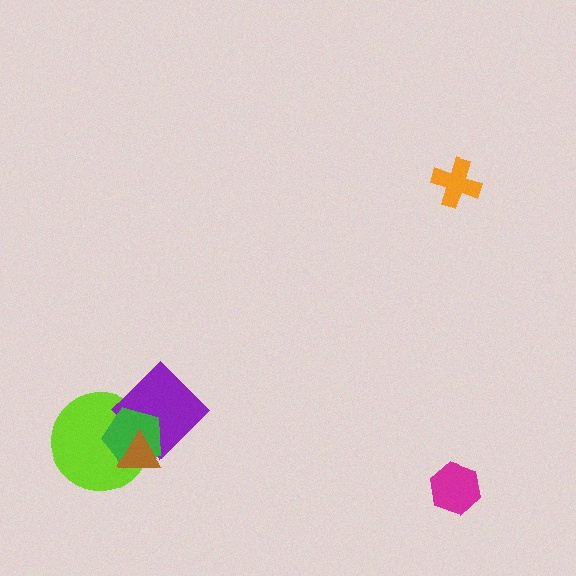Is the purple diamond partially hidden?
Yes, it is partially covered by another shape.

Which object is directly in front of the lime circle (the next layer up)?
The purple diamond is directly in front of the lime circle.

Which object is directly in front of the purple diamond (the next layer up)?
The green pentagon is directly in front of the purple diamond.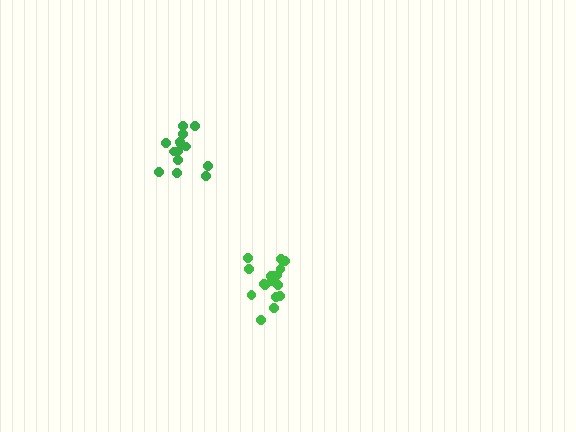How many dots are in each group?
Group 1: 17 dots, Group 2: 14 dots (31 total).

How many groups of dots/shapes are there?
There are 2 groups.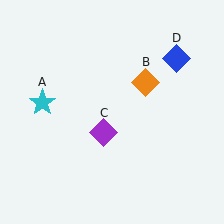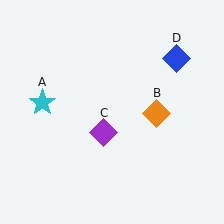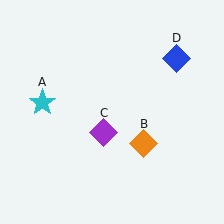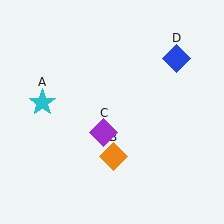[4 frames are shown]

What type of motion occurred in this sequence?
The orange diamond (object B) rotated clockwise around the center of the scene.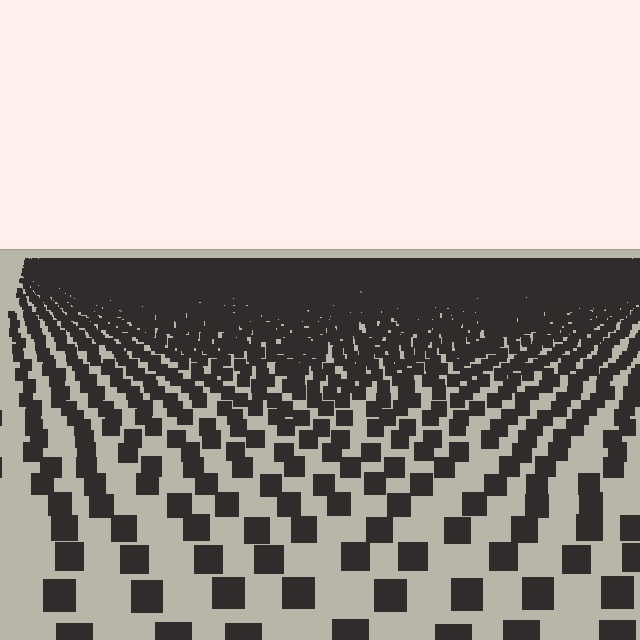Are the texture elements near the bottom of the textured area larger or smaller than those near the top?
Larger. Near the bottom, elements are closer to the viewer and appear at a bigger on-screen size.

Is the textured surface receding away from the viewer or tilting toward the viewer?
The surface is receding away from the viewer. Texture elements get smaller and denser toward the top.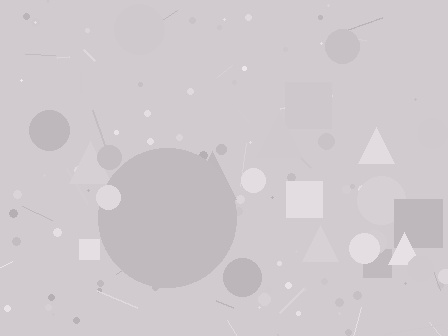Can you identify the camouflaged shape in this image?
The camouflaged shape is a circle.